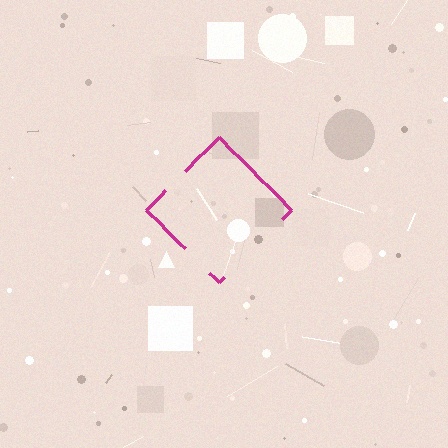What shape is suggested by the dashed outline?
The dashed outline suggests a diamond.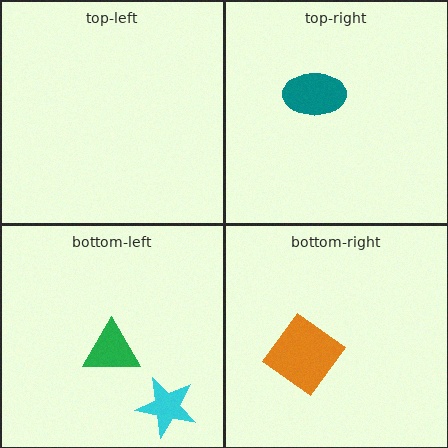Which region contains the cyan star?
The bottom-left region.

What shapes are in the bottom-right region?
The orange diamond.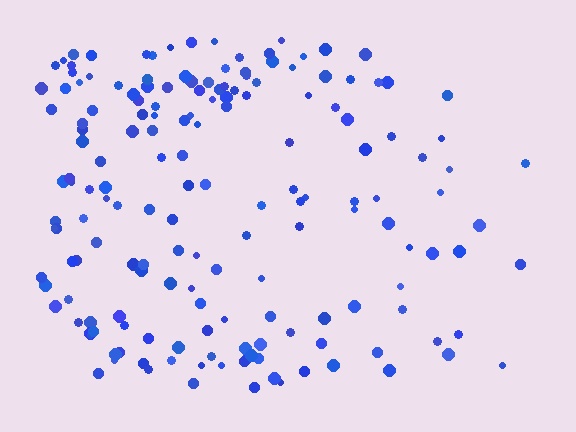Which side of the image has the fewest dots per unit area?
The right.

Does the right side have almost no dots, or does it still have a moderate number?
Still a moderate number, just noticeably fewer than the left.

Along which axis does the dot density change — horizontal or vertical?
Horizontal.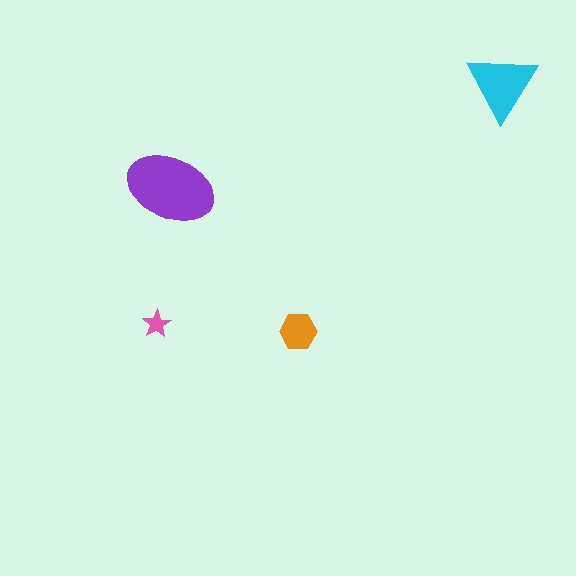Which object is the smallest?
The pink star.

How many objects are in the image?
There are 4 objects in the image.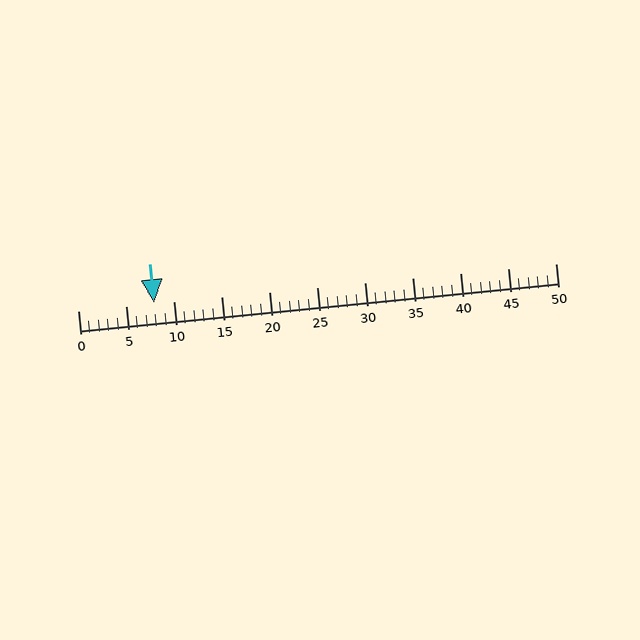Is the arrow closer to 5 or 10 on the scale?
The arrow is closer to 10.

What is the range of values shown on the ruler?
The ruler shows values from 0 to 50.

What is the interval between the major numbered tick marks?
The major tick marks are spaced 5 units apart.